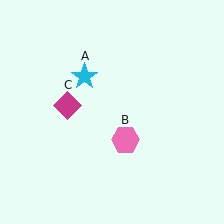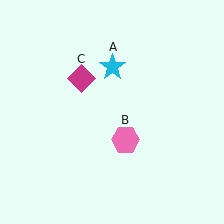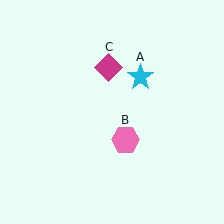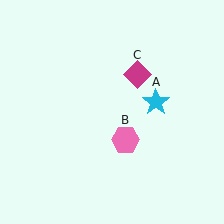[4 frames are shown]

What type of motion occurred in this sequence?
The cyan star (object A), magenta diamond (object C) rotated clockwise around the center of the scene.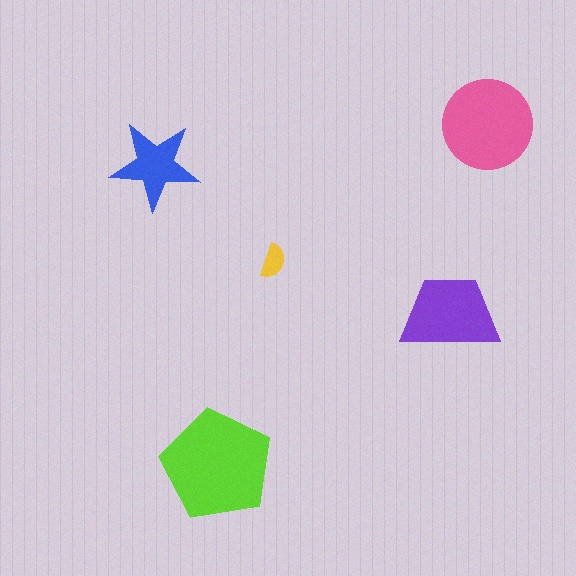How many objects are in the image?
There are 5 objects in the image.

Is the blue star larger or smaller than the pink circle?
Smaller.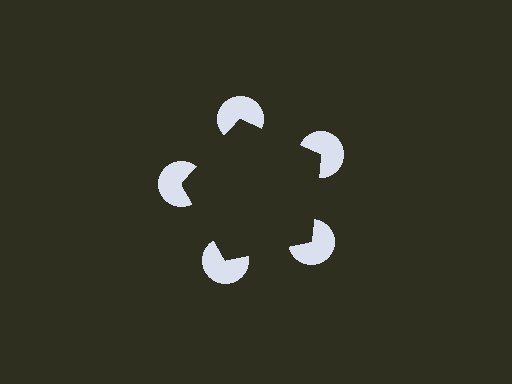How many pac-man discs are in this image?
There are 5 — one at each vertex of the illusory pentagon.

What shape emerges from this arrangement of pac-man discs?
An illusory pentagon — its edges are inferred from the aligned wedge cuts in the pac-man discs, not physically drawn.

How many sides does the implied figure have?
5 sides.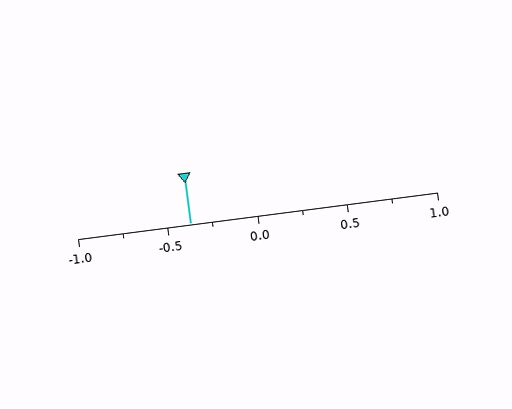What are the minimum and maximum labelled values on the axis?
The axis runs from -1.0 to 1.0.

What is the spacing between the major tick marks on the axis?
The major ticks are spaced 0.5 apart.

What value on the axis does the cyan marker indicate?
The marker indicates approximately -0.38.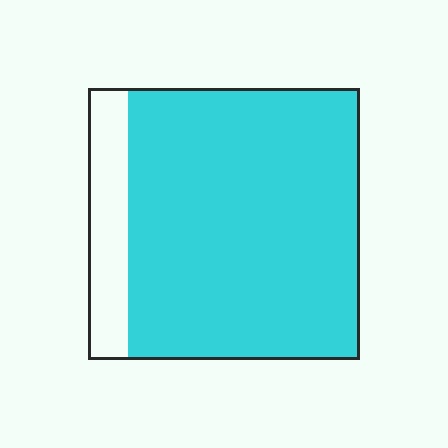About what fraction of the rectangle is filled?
About five sixths (5/6).